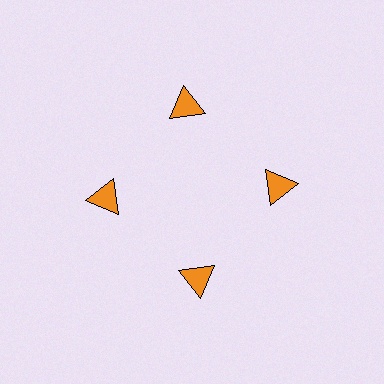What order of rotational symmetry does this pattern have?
This pattern has 4-fold rotational symmetry.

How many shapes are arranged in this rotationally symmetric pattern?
There are 4 shapes, arranged in 4 groups of 1.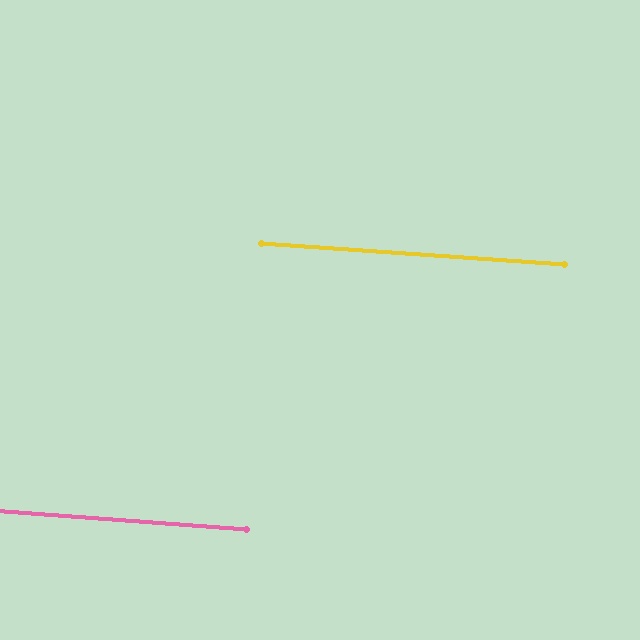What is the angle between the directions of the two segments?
Approximately 0 degrees.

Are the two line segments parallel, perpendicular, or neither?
Parallel — their directions differ by only 0.5°.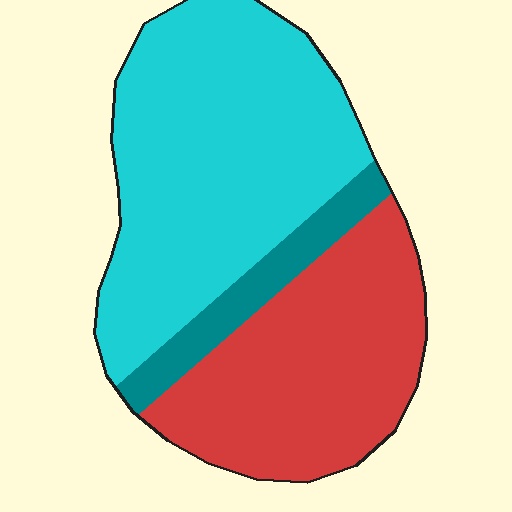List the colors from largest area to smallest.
From largest to smallest: cyan, red, teal.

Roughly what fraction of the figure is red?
Red takes up about three eighths (3/8) of the figure.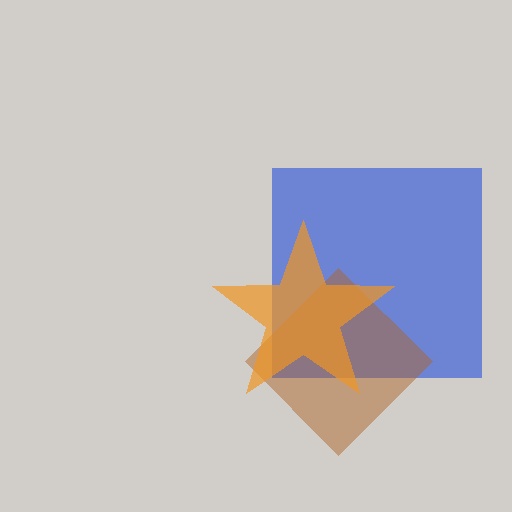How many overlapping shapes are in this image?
There are 3 overlapping shapes in the image.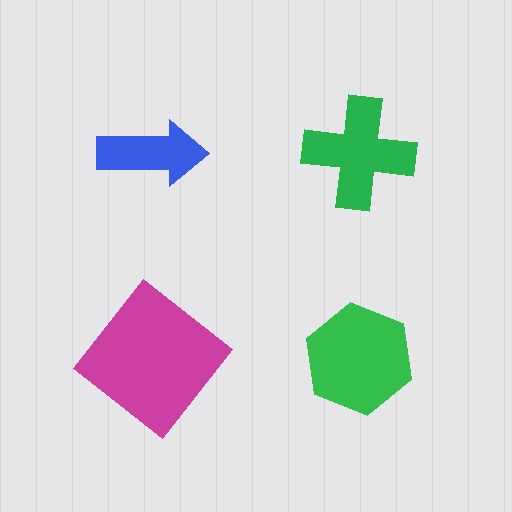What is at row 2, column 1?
A magenta diamond.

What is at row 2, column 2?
A green hexagon.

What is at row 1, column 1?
A blue arrow.